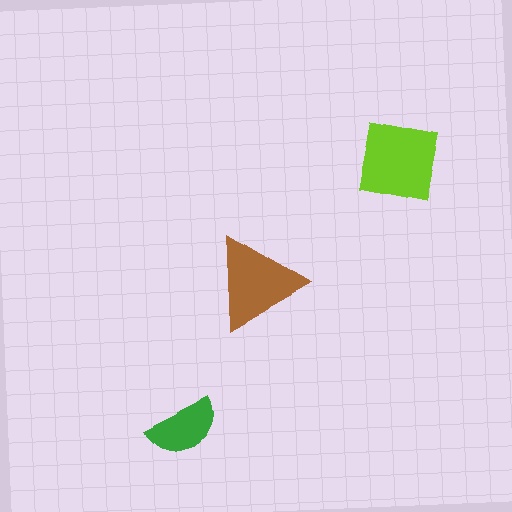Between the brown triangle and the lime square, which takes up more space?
The lime square.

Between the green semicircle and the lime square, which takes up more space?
The lime square.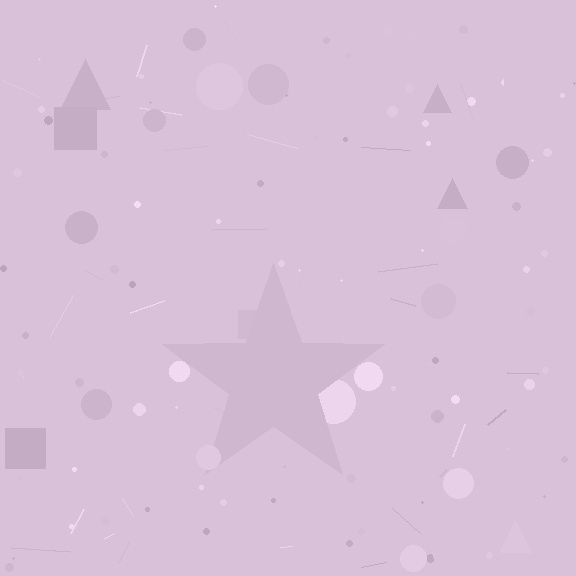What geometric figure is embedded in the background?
A star is embedded in the background.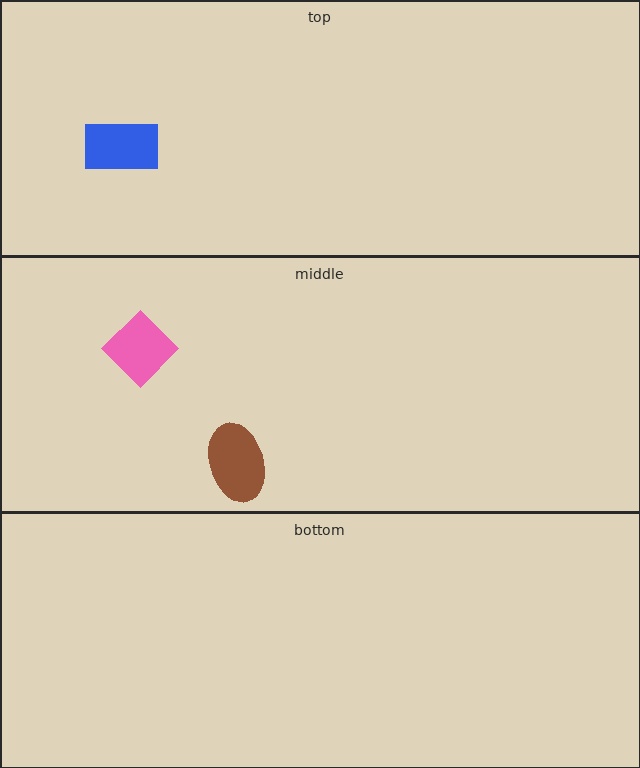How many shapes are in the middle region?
2.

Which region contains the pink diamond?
The middle region.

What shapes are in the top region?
The blue rectangle.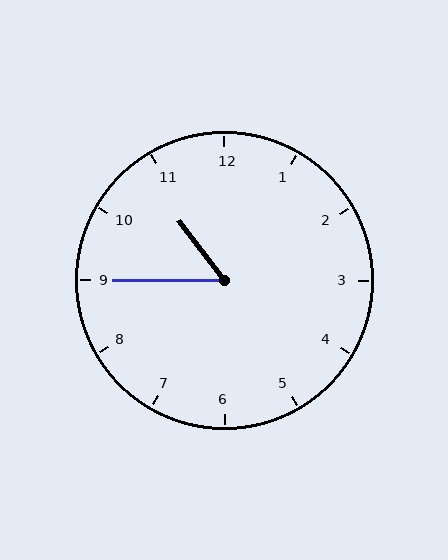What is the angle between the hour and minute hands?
Approximately 52 degrees.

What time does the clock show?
10:45.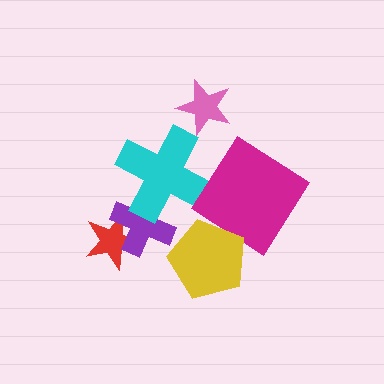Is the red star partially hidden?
Yes, it is partially covered by another shape.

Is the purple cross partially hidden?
Yes, it is partially covered by another shape.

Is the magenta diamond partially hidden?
No, no other shape covers it.